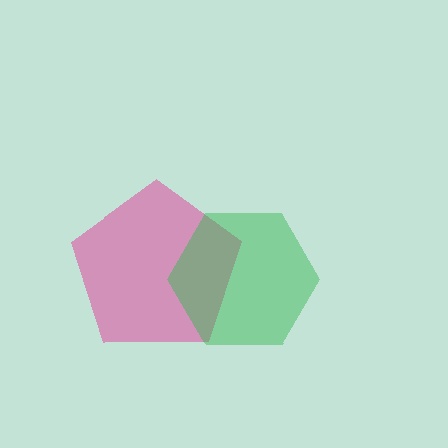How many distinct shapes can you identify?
There are 2 distinct shapes: a pink pentagon, a green hexagon.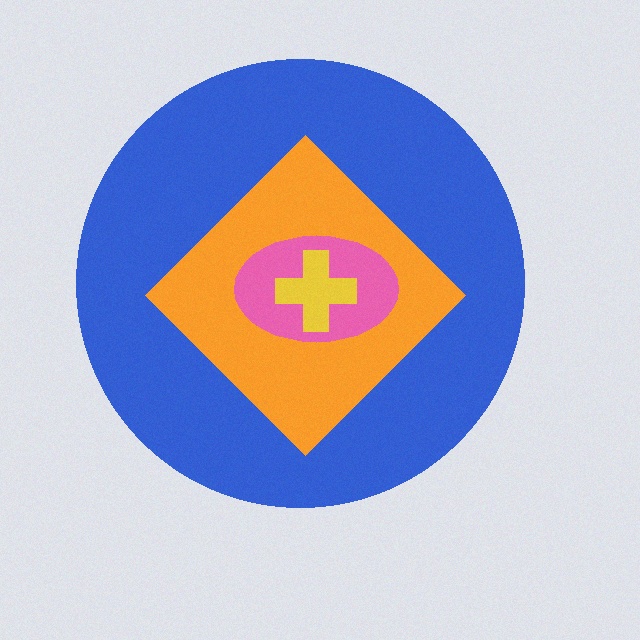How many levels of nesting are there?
4.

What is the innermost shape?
The yellow cross.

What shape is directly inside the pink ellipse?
The yellow cross.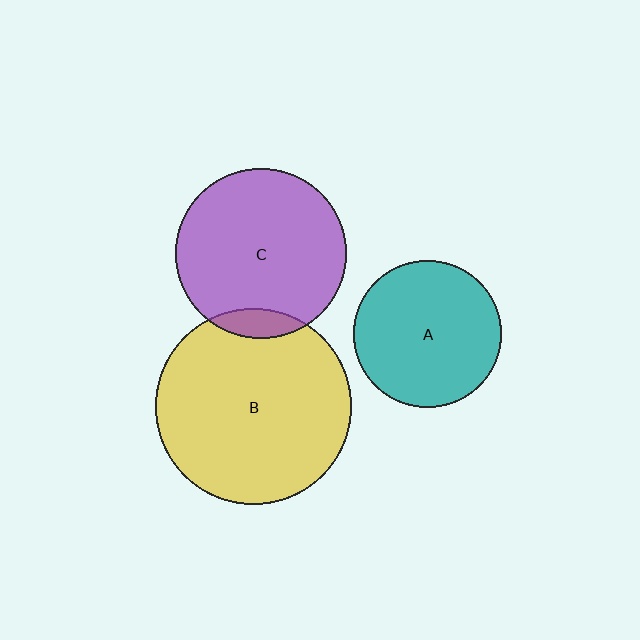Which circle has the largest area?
Circle B (yellow).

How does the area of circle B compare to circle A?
Approximately 1.8 times.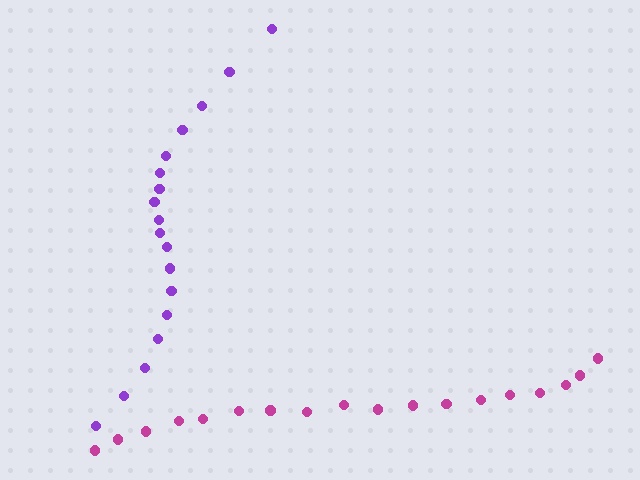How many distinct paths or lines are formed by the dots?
There are 2 distinct paths.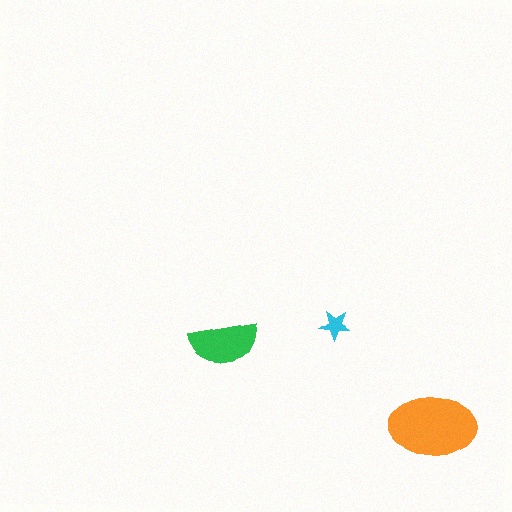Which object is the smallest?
The cyan star.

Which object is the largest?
The orange ellipse.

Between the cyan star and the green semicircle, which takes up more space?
The green semicircle.